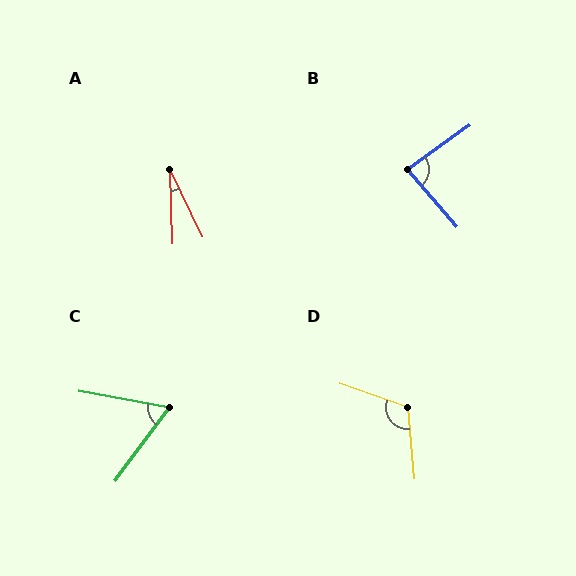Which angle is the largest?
D, at approximately 114 degrees.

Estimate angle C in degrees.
Approximately 64 degrees.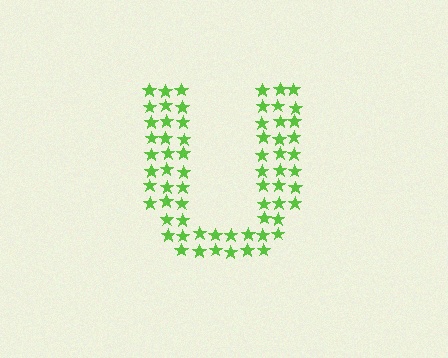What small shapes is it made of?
It is made of small stars.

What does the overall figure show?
The overall figure shows the letter U.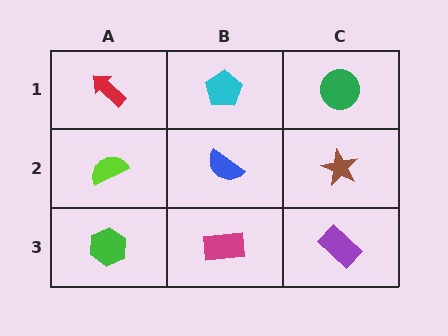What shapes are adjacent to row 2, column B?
A cyan pentagon (row 1, column B), a magenta rectangle (row 3, column B), a lime semicircle (row 2, column A), a brown star (row 2, column C).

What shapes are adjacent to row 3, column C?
A brown star (row 2, column C), a magenta rectangle (row 3, column B).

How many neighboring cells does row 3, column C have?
2.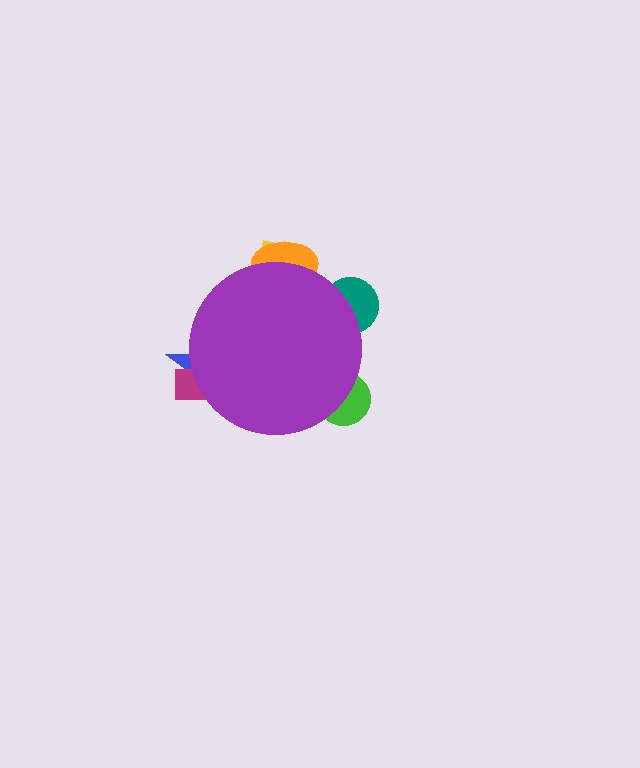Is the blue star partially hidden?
Yes, the blue star is partially hidden behind the purple circle.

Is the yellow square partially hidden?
Yes, the yellow square is partially hidden behind the purple circle.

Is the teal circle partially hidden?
Yes, the teal circle is partially hidden behind the purple circle.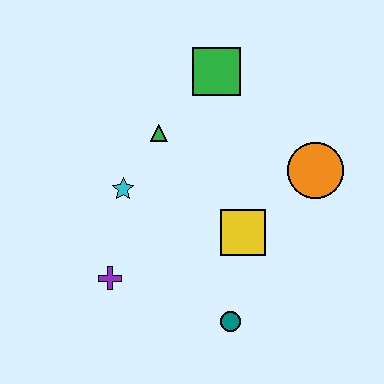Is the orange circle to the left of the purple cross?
No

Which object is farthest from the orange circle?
The purple cross is farthest from the orange circle.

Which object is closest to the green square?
The green triangle is closest to the green square.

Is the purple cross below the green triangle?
Yes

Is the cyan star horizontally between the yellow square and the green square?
No